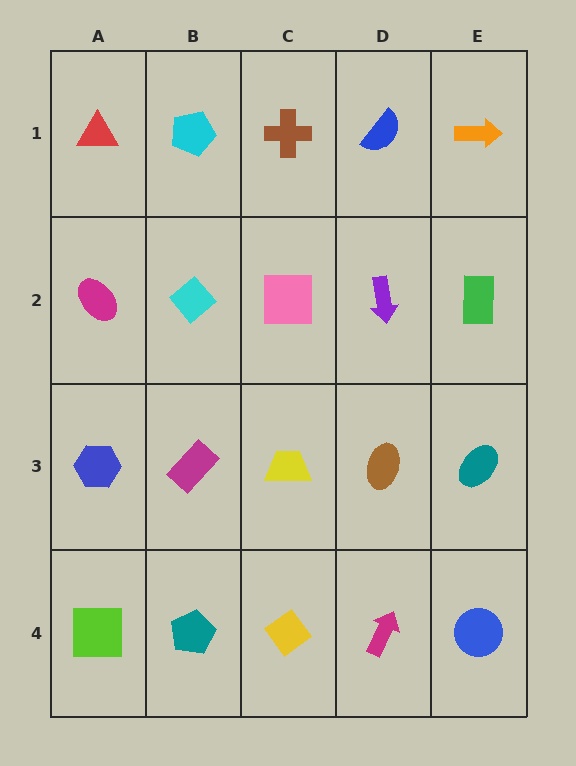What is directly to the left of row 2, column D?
A pink square.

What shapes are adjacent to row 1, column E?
A green rectangle (row 2, column E), a blue semicircle (row 1, column D).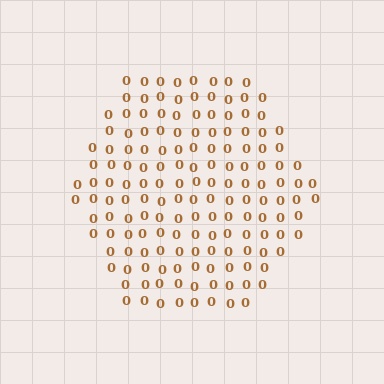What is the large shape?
The large shape is a hexagon.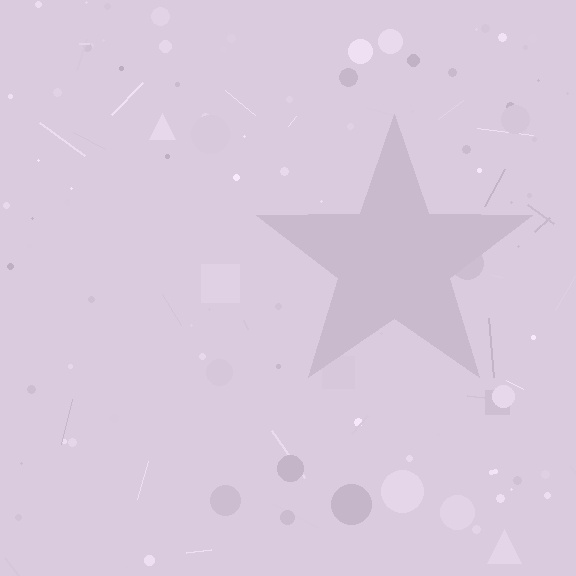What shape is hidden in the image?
A star is hidden in the image.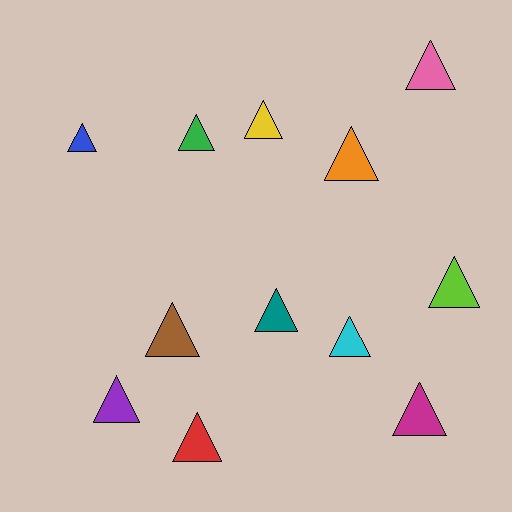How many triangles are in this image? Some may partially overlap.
There are 12 triangles.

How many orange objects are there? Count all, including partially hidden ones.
There is 1 orange object.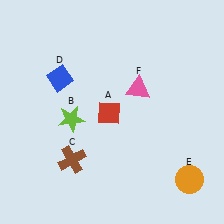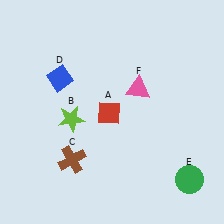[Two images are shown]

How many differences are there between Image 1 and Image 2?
There is 1 difference between the two images.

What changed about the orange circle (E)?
In Image 1, E is orange. In Image 2, it changed to green.